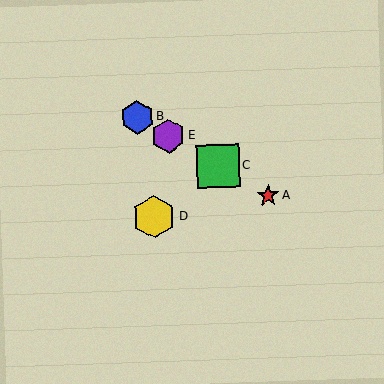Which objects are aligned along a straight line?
Objects A, B, C, E are aligned along a straight line.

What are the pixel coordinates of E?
Object E is at (168, 136).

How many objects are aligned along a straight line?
4 objects (A, B, C, E) are aligned along a straight line.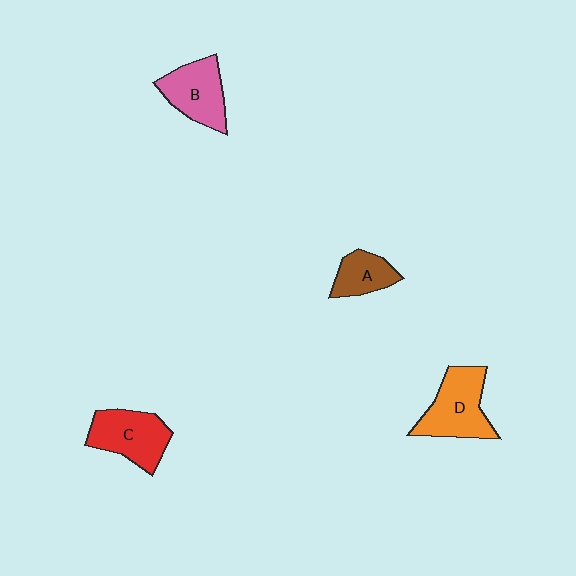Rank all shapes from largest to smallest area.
From largest to smallest: D (orange), C (red), B (pink), A (brown).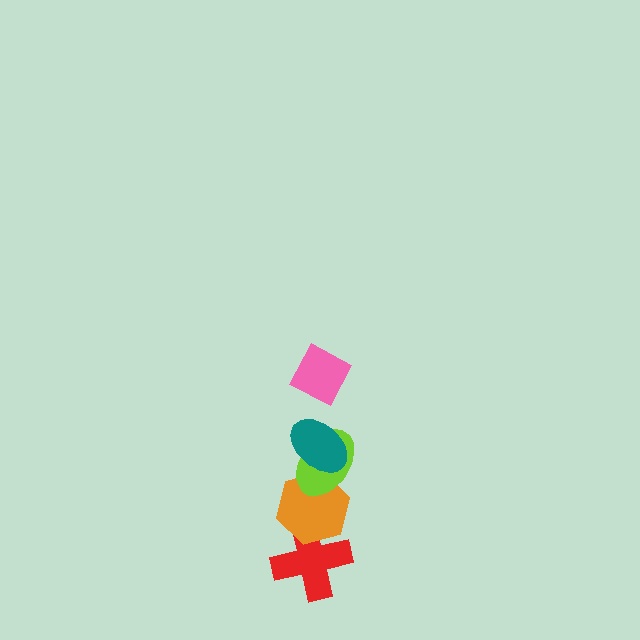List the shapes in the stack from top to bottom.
From top to bottom: the pink diamond, the teal ellipse, the lime ellipse, the orange hexagon, the red cross.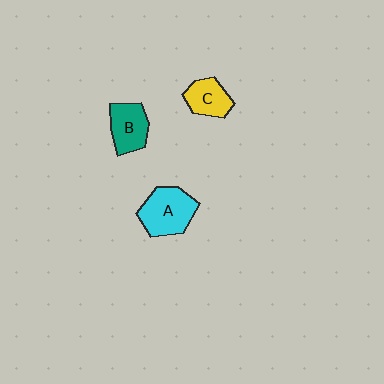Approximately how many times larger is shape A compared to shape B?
Approximately 1.3 times.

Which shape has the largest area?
Shape A (cyan).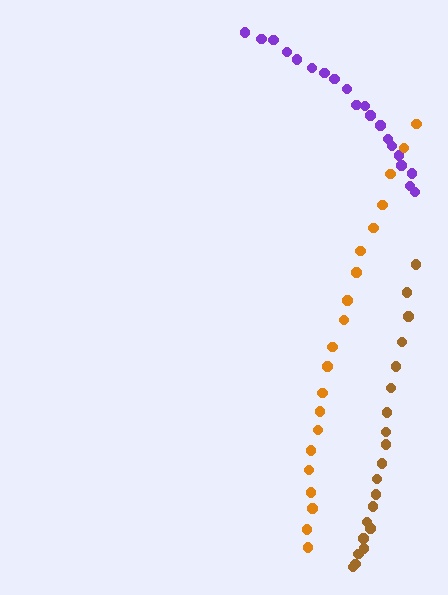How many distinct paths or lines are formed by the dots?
There are 3 distinct paths.